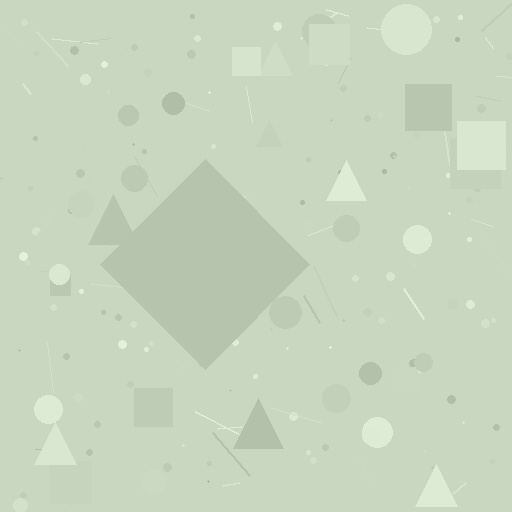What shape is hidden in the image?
A diamond is hidden in the image.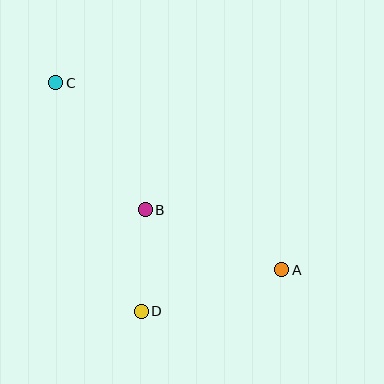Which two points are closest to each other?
Points B and D are closest to each other.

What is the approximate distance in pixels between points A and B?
The distance between A and B is approximately 149 pixels.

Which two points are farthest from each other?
Points A and C are farthest from each other.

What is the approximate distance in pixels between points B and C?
The distance between B and C is approximately 155 pixels.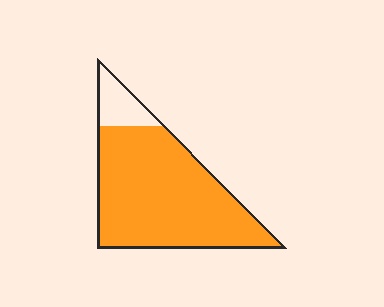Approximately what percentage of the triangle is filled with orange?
Approximately 85%.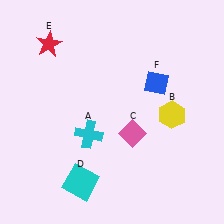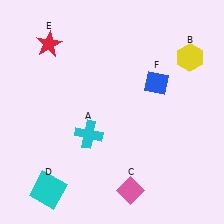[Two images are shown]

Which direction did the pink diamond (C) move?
The pink diamond (C) moved down.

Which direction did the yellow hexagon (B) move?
The yellow hexagon (B) moved up.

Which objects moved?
The objects that moved are: the yellow hexagon (B), the pink diamond (C), the cyan square (D).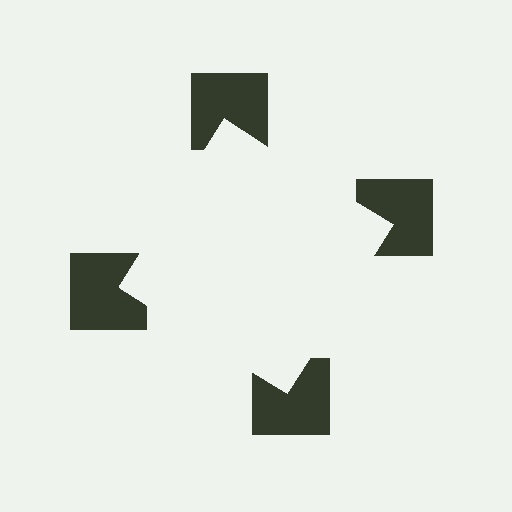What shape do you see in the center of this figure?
An illusory square — its edges are inferred from the aligned wedge cuts in the notched squares, not physically drawn.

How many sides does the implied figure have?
4 sides.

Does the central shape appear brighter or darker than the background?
It typically appears slightly brighter than the background, even though no actual brightness change is drawn.